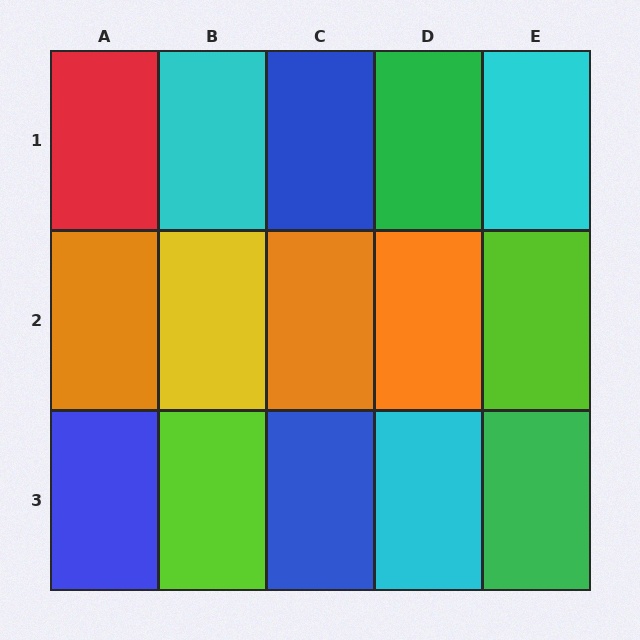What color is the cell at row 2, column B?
Yellow.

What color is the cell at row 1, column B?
Cyan.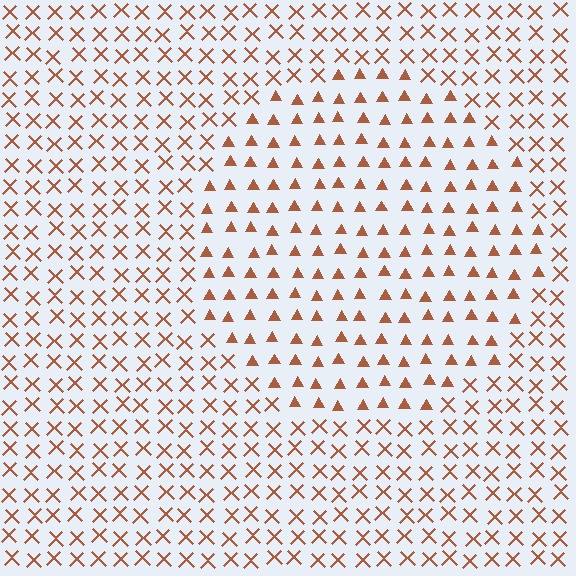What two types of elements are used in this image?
The image uses triangles inside the circle region and X marks outside it.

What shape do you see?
I see a circle.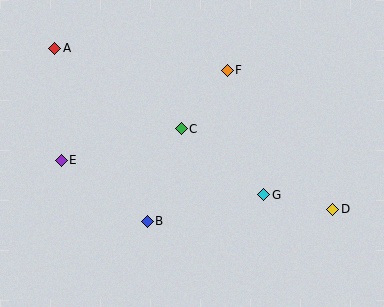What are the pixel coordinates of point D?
Point D is at (333, 209).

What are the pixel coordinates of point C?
Point C is at (181, 129).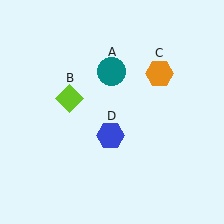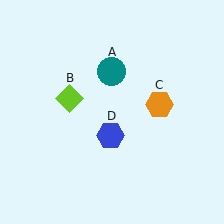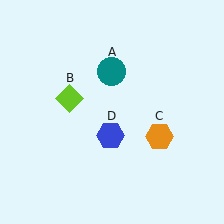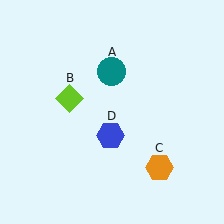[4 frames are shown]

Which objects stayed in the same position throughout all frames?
Teal circle (object A) and lime diamond (object B) and blue hexagon (object D) remained stationary.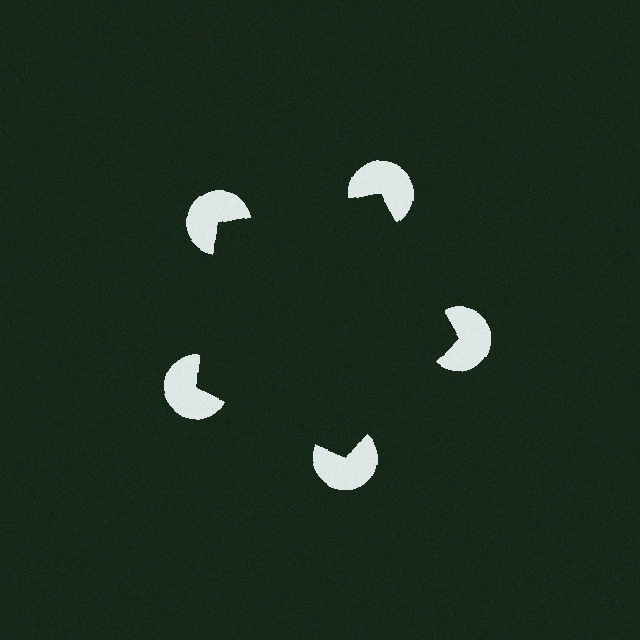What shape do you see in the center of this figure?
An illusory pentagon — its edges are inferred from the aligned wedge cuts in the pac-man discs, not physically drawn.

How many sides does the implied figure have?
5 sides.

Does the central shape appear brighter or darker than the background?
It typically appears slightly darker than the background, even though no actual brightness change is drawn.